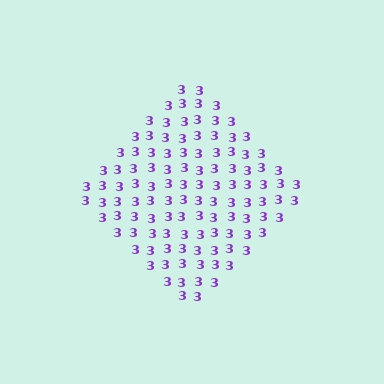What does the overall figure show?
The overall figure shows a diamond.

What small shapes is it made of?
It is made of small digit 3's.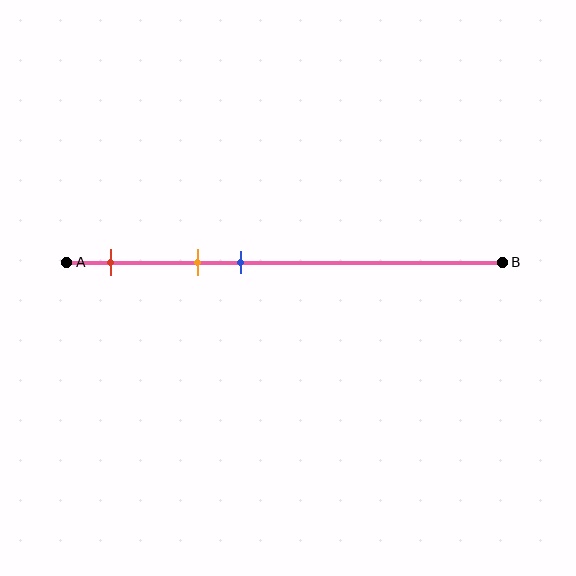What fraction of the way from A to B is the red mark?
The red mark is approximately 10% (0.1) of the way from A to B.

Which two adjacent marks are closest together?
The orange and blue marks are the closest adjacent pair.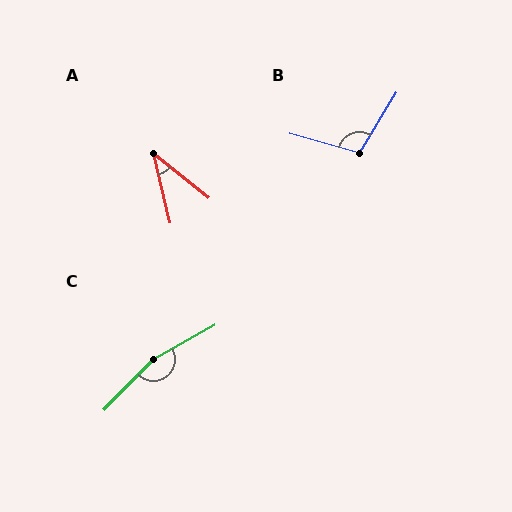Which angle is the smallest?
A, at approximately 38 degrees.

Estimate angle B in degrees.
Approximately 105 degrees.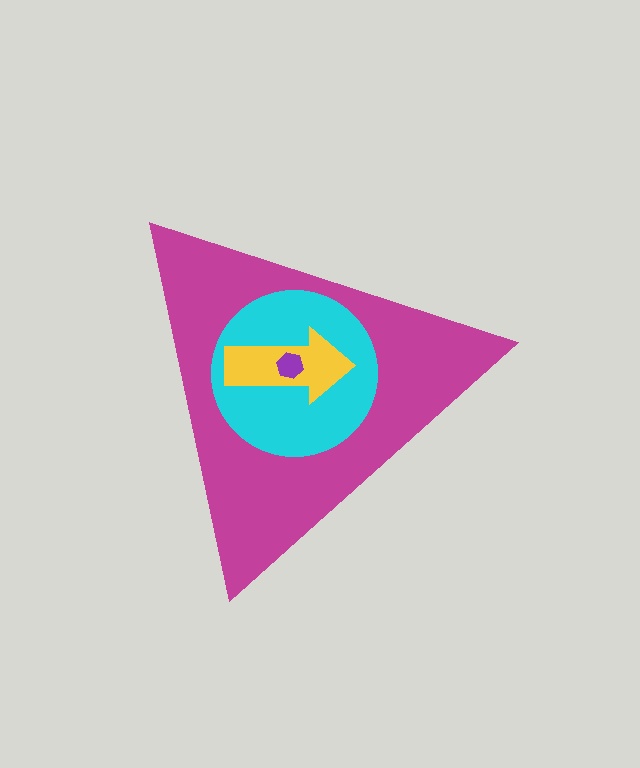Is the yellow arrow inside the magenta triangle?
Yes.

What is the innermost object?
The purple hexagon.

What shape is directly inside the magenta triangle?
The cyan circle.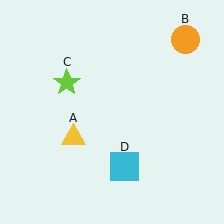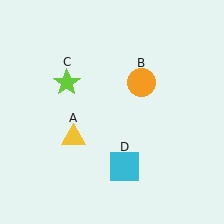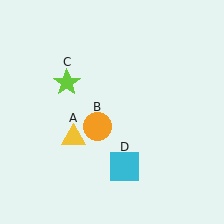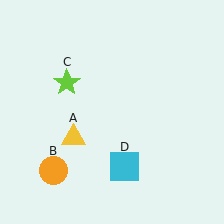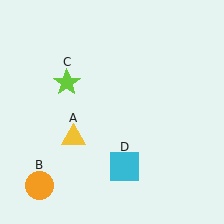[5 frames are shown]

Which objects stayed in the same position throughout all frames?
Yellow triangle (object A) and lime star (object C) and cyan square (object D) remained stationary.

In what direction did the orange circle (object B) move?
The orange circle (object B) moved down and to the left.